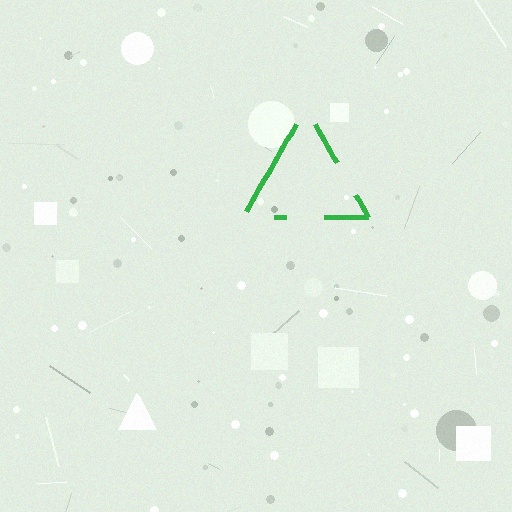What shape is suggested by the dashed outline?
The dashed outline suggests a triangle.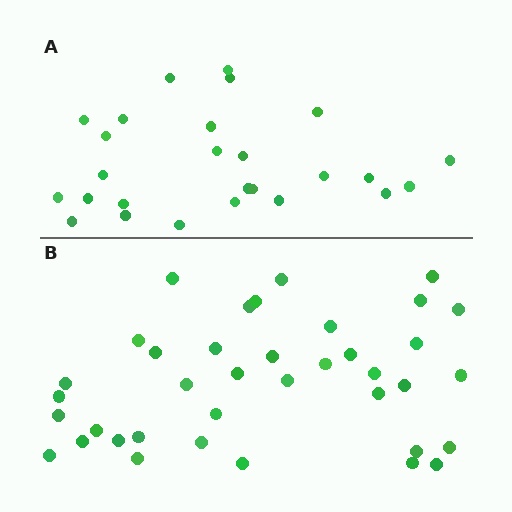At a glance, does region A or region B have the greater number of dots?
Region B (the bottom region) has more dots.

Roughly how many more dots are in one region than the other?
Region B has roughly 12 or so more dots than region A.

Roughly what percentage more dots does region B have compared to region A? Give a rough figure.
About 45% more.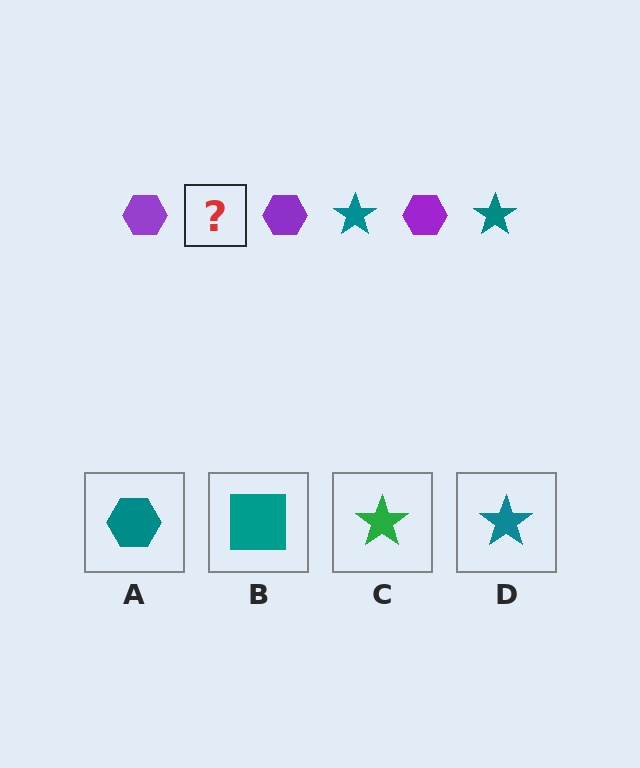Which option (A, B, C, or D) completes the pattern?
D.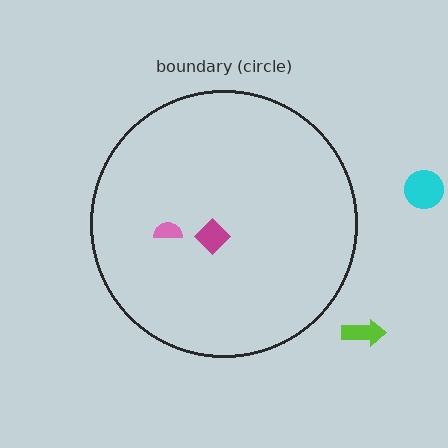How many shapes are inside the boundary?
2 inside, 2 outside.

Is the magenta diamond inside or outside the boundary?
Inside.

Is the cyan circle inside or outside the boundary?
Outside.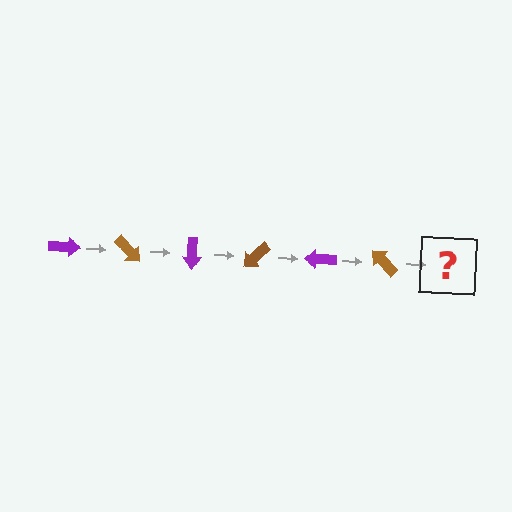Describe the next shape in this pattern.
It should be a purple arrow, rotated 270 degrees from the start.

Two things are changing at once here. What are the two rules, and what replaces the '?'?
The two rules are that it rotates 45 degrees each step and the color cycles through purple and brown. The '?' should be a purple arrow, rotated 270 degrees from the start.